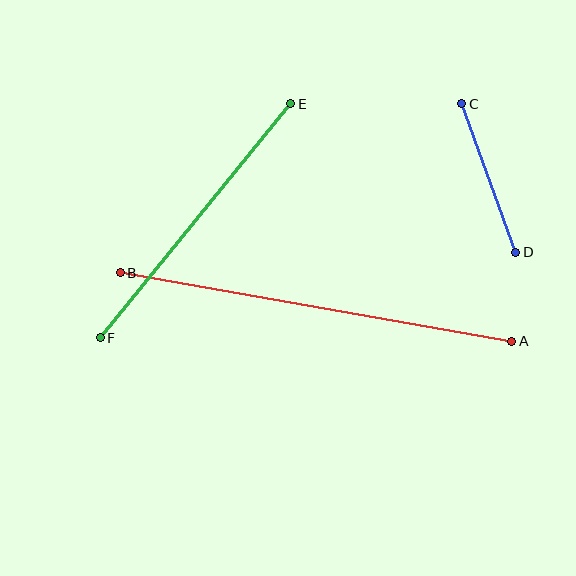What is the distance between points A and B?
The distance is approximately 397 pixels.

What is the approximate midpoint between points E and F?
The midpoint is at approximately (195, 221) pixels.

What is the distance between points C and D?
The distance is approximately 158 pixels.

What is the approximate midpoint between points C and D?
The midpoint is at approximately (489, 178) pixels.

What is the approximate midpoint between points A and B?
The midpoint is at approximately (316, 307) pixels.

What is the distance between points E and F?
The distance is approximately 302 pixels.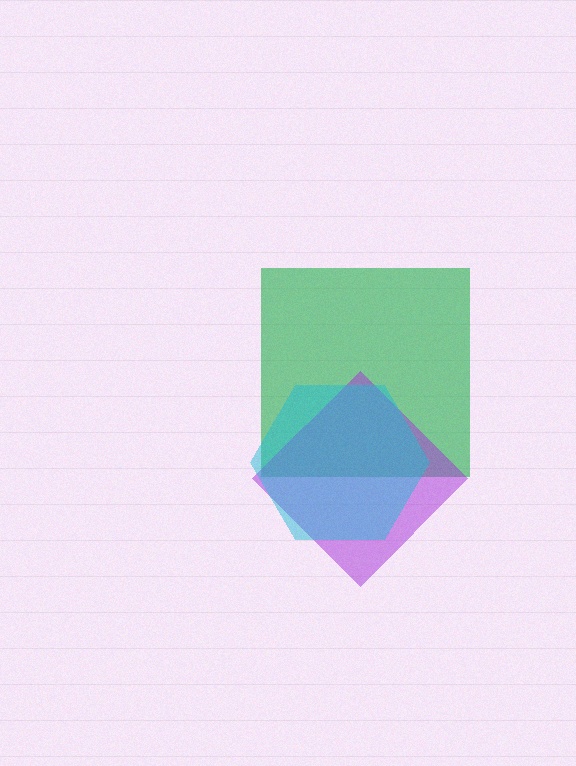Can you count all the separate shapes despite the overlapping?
Yes, there are 3 separate shapes.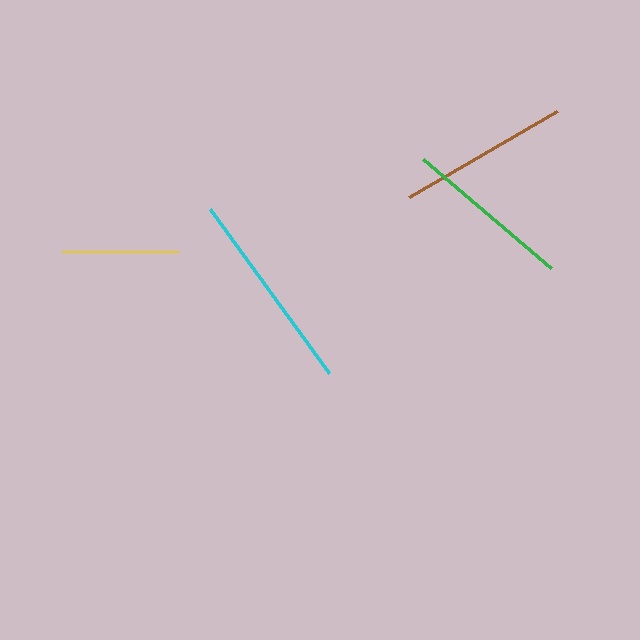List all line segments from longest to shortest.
From longest to shortest: cyan, brown, green, yellow.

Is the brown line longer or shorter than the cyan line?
The cyan line is longer than the brown line.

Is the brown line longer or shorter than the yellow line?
The brown line is longer than the yellow line.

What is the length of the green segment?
The green segment is approximately 169 pixels long.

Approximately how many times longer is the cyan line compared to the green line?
The cyan line is approximately 1.2 times the length of the green line.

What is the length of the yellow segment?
The yellow segment is approximately 116 pixels long.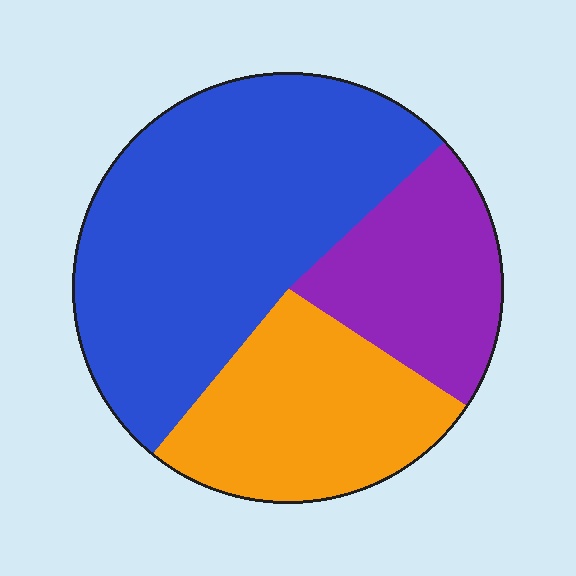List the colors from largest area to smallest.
From largest to smallest: blue, orange, purple.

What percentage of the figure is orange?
Orange takes up between a quarter and a half of the figure.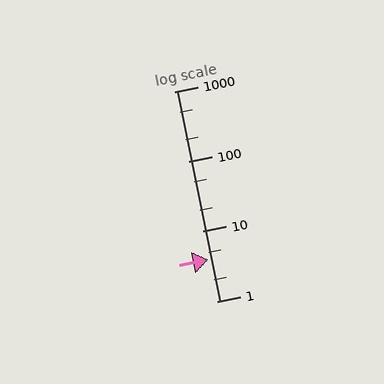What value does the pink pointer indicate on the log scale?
The pointer indicates approximately 4.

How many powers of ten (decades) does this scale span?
The scale spans 3 decades, from 1 to 1000.